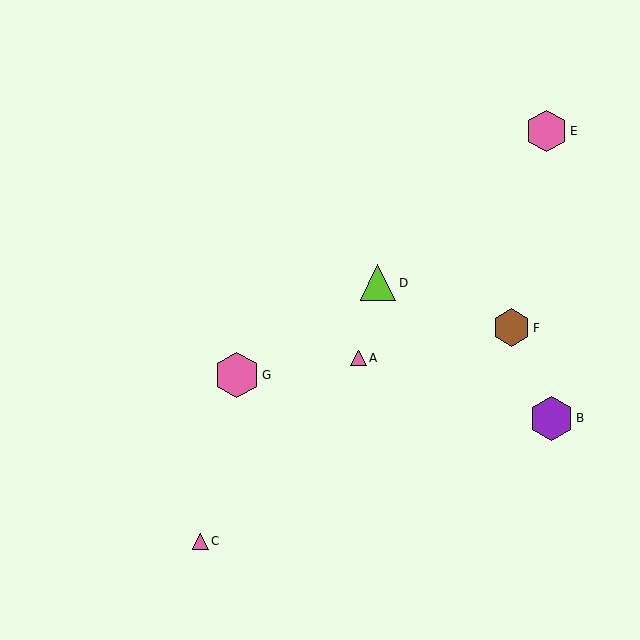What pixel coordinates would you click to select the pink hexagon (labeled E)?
Click at (547, 131) to select the pink hexagon E.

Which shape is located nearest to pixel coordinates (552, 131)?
The pink hexagon (labeled E) at (547, 131) is nearest to that location.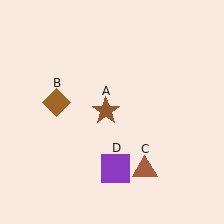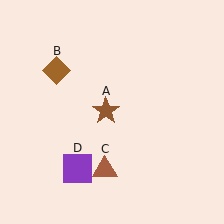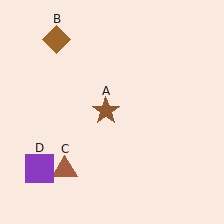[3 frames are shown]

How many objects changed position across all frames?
3 objects changed position: brown diamond (object B), brown triangle (object C), purple square (object D).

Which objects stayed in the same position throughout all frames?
Brown star (object A) remained stationary.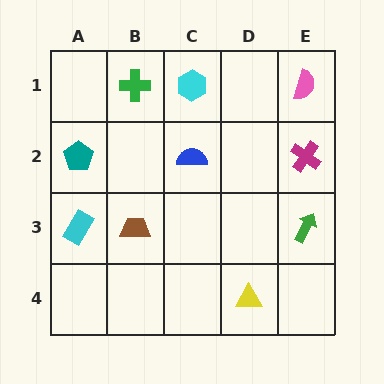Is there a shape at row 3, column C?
No, that cell is empty.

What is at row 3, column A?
A cyan rectangle.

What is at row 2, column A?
A teal pentagon.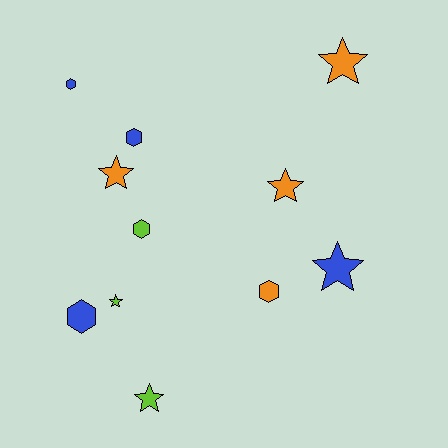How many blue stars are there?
There is 1 blue star.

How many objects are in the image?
There are 11 objects.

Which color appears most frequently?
Orange, with 4 objects.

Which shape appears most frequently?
Star, with 6 objects.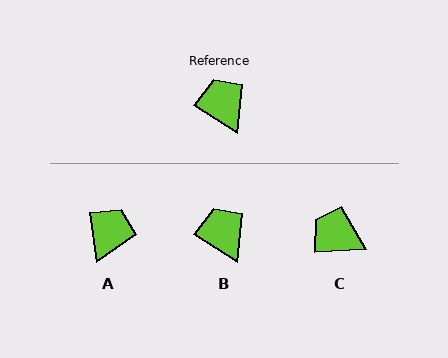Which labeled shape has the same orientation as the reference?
B.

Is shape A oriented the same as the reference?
No, it is off by about 49 degrees.